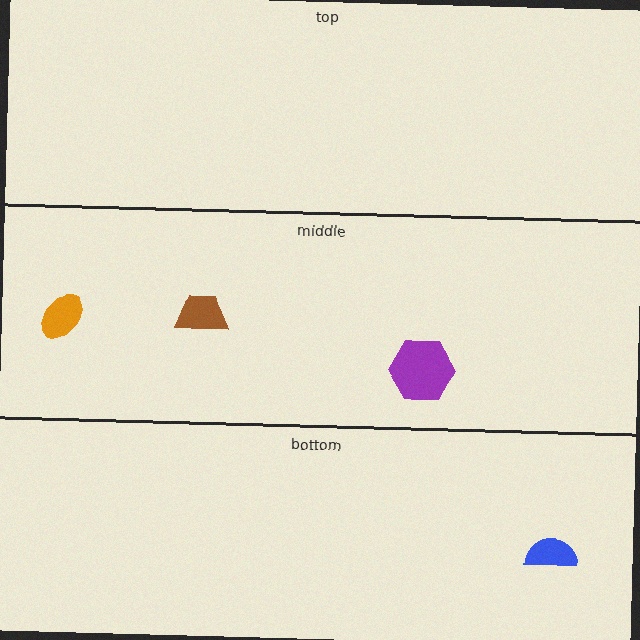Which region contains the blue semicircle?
The bottom region.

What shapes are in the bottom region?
The blue semicircle.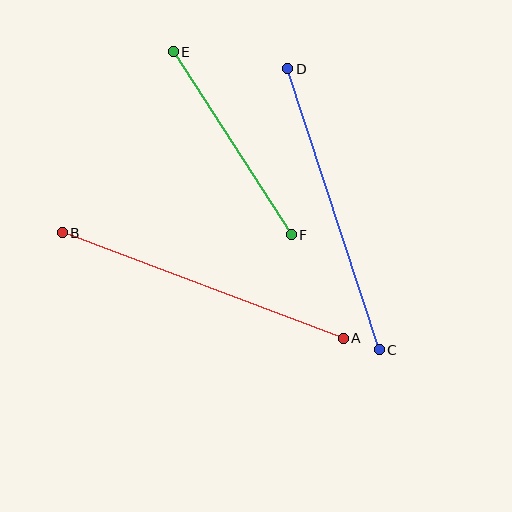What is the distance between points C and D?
The distance is approximately 296 pixels.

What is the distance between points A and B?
The distance is approximately 300 pixels.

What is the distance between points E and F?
The distance is approximately 218 pixels.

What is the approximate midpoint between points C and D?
The midpoint is at approximately (333, 209) pixels.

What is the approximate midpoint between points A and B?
The midpoint is at approximately (203, 286) pixels.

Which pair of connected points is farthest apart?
Points A and B are farthest apart.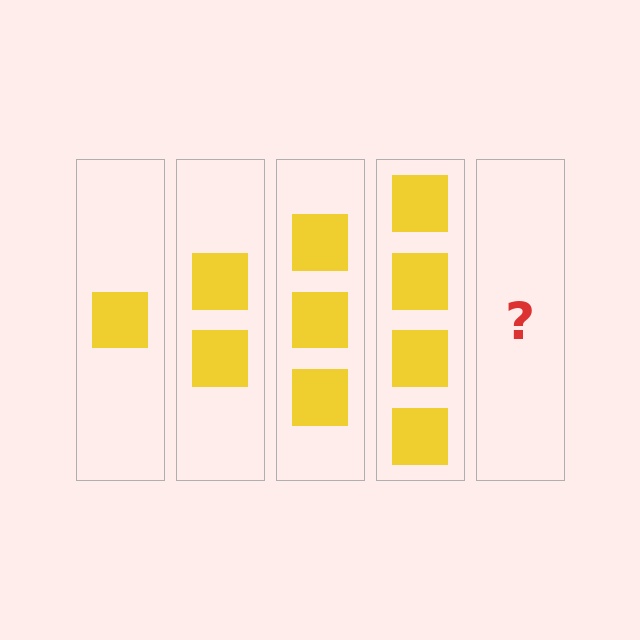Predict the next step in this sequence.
The next step is 5 squares.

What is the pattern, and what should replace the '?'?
The pattern is that each step adds one more square. The '?' should be 5 squares.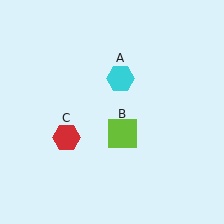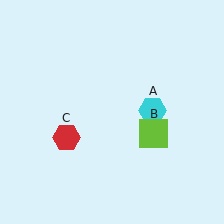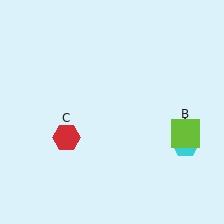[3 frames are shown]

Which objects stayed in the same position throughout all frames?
Red hexagon (object C) remained stationary.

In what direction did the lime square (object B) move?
The lime square (object B) moved right.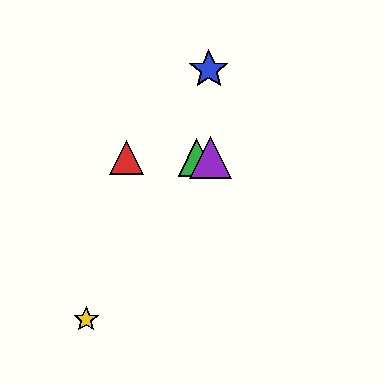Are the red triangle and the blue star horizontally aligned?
No, the red triangle is at y≈158 and the blue star is at y≈69.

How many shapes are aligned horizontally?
3 shapes (the red triangle, the green triangle, the purple triangle) are aligned horizontally.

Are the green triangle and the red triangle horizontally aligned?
Yes, both are at y≈158.